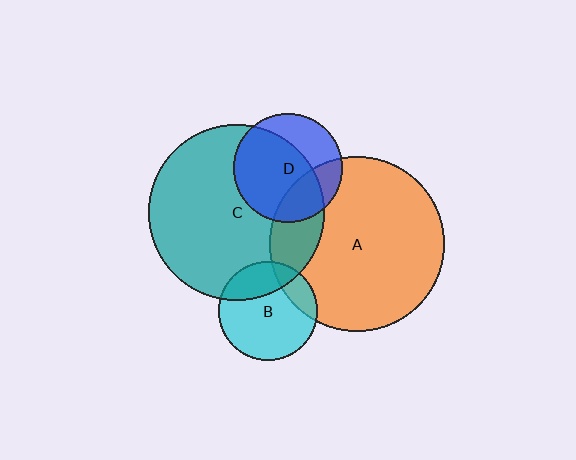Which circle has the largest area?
Circle C (teal).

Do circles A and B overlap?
Yes.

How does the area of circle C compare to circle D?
Approximately 2.6 times.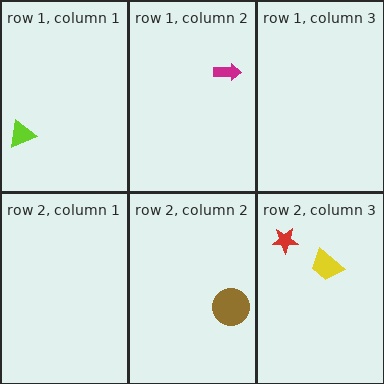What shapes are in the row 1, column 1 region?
The lime triangle.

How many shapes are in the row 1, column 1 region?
1.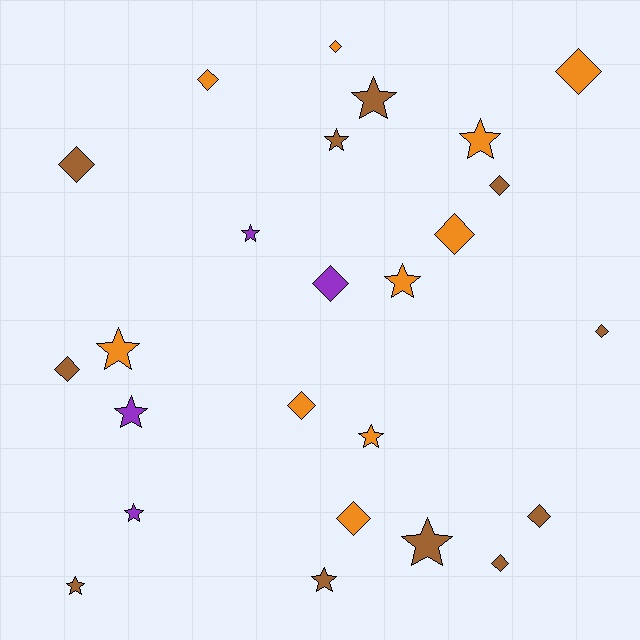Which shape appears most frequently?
Diamond, with 13 objects.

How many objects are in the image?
There are 25 objects.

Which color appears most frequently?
Brown, with 11 objects.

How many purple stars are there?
There are 3 purple stars.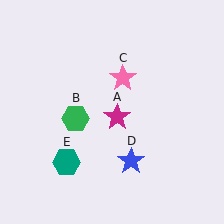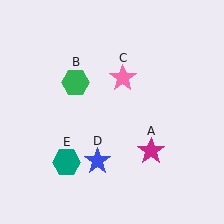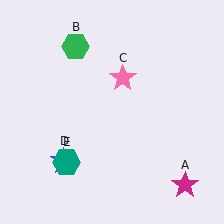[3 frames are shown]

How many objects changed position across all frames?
3 objects changed position: magenta star (object A), green hexagon (object B), blue star (object D).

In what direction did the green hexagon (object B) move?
The green hexagon (object B) moved up.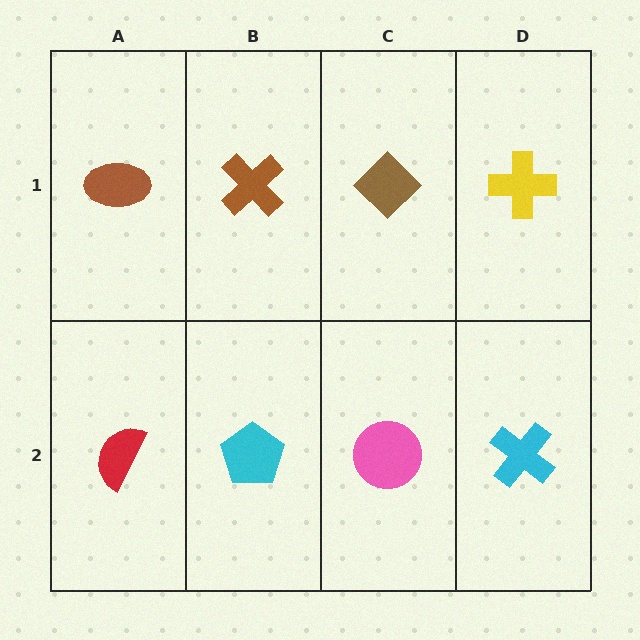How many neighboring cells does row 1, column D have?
2.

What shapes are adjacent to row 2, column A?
A brown ellipse (row 1, column A), a cyan pentagon (row 2, column B).